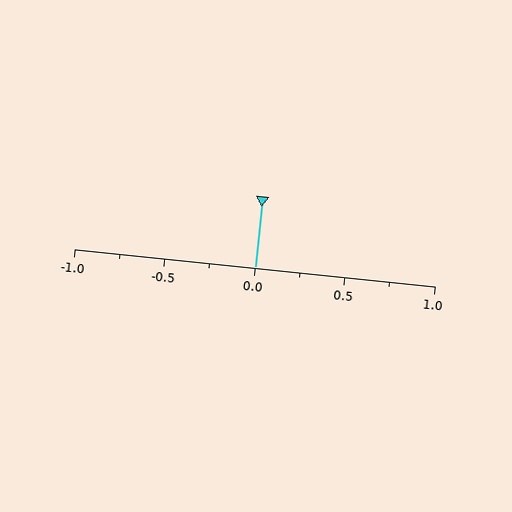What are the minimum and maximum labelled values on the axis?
The axis runs from -1.0 to 1.0.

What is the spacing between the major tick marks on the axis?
The major ticks are spaced 0.5 apart.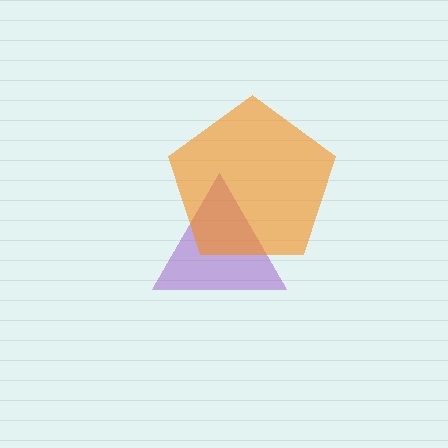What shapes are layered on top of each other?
The layered shapes are: a purple triangle, an orange pentagon.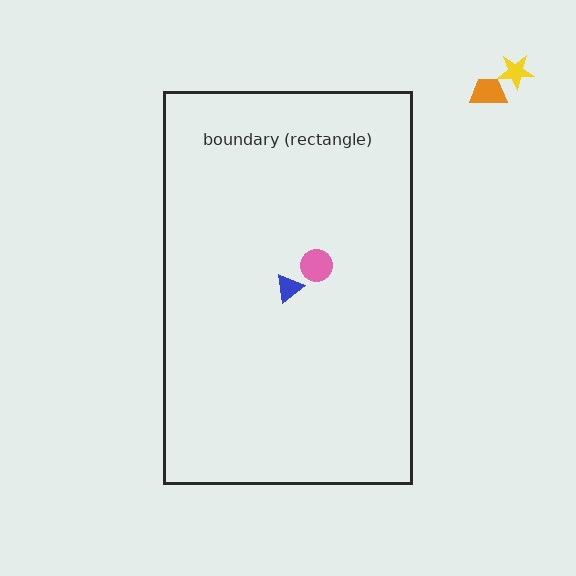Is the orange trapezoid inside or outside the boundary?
Outside.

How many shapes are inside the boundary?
2 inside, 2 outside.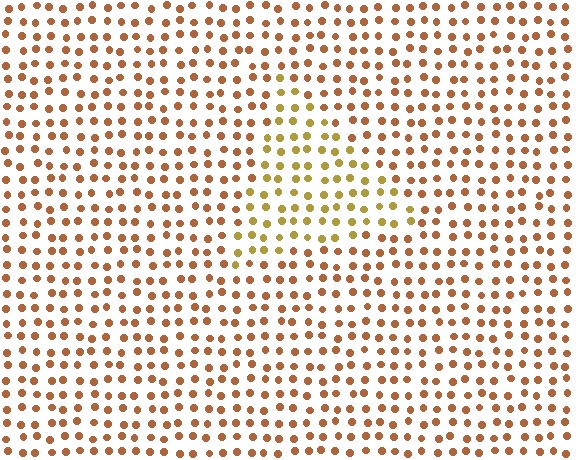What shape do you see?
I see a triangle.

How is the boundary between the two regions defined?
The boundary is defined purely by a slight shift in hue (about 30 degrees). Spacing, size, and orientation are identical on both sides.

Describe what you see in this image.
The image is filled with small brown elements in a uniform arrangement. A triangle-shaped region is visible where the elements are tinted to a slightly different hue, forming a subtle color boundary.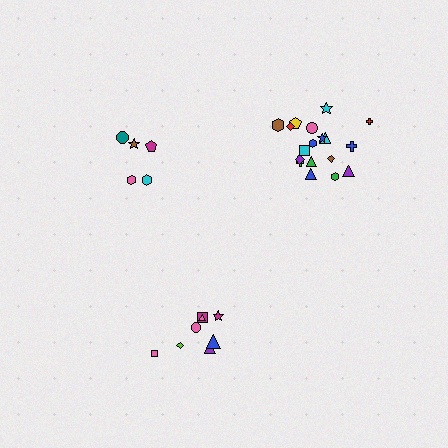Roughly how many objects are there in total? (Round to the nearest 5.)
Roughly 30 objects in total.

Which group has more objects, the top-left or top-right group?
The top-right group.